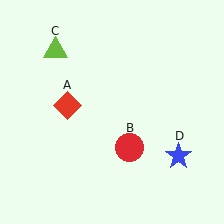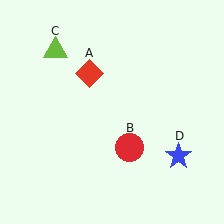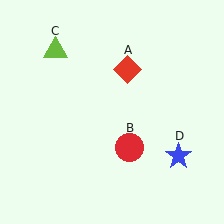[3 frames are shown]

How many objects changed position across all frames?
1 object changed position: red diamond (object A).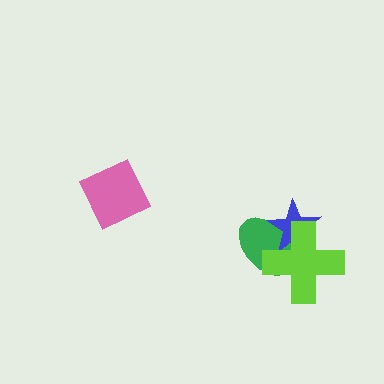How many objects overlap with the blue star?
2 objects overlap with the blue star.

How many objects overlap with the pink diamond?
0 objects overlap with the pink diamond.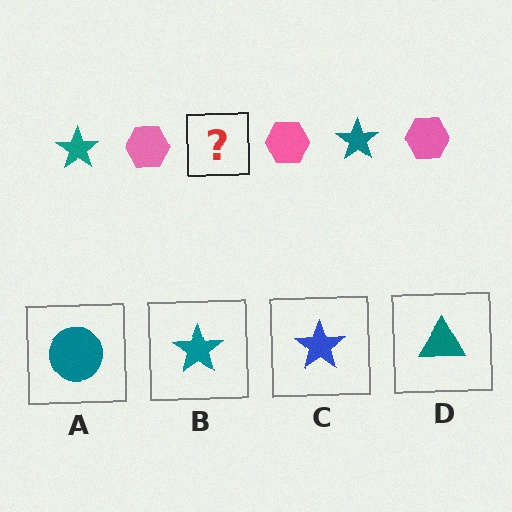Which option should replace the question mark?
Option B.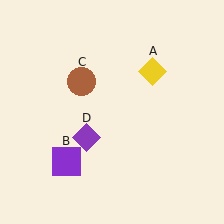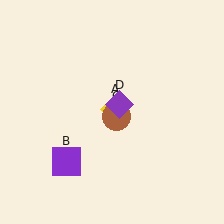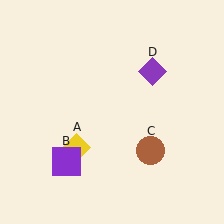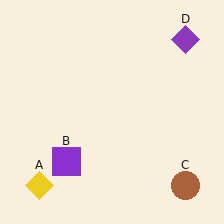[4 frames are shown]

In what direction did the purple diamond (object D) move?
The purple diamond (object D) moved up and to the right.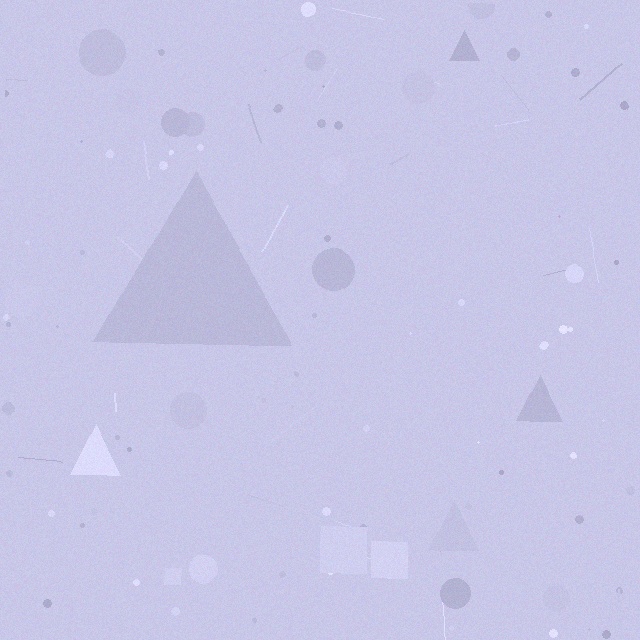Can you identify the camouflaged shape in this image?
The camouflaged shape is a triangle.